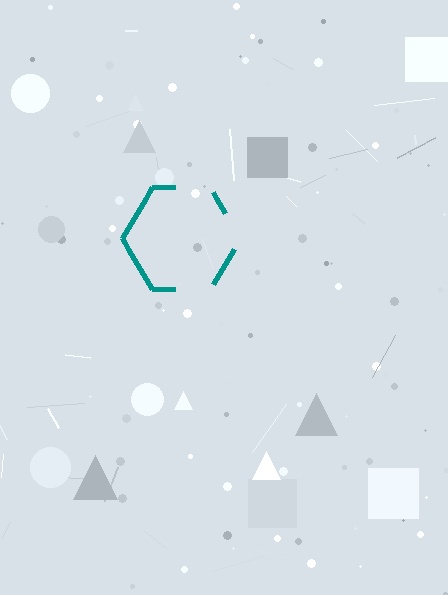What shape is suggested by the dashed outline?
The dashed outline suggests a hexagon.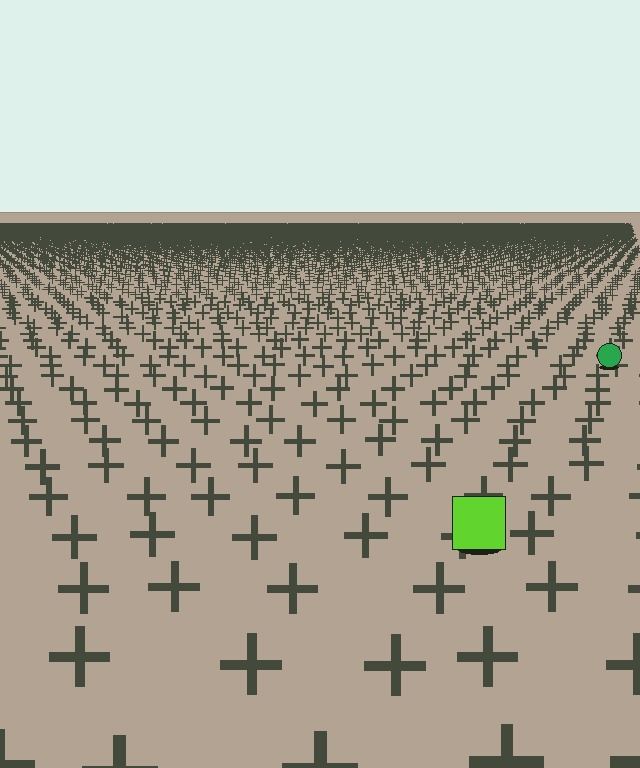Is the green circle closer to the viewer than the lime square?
No. The lime square is closer — you can tell from the texture gradient: the ground texture is coarser near it.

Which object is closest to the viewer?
The lime square is closest. The texture marks near it are larger and more spread out.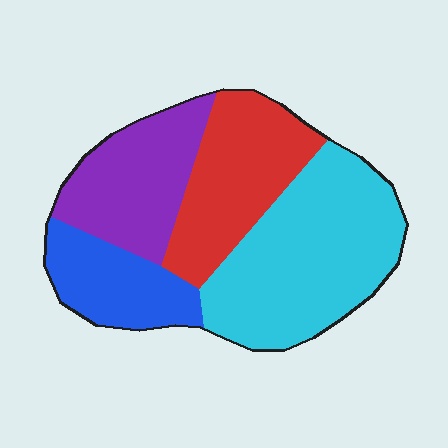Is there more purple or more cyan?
Cyan.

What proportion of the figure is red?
Red takes up about one quarter (1/4) of the figure.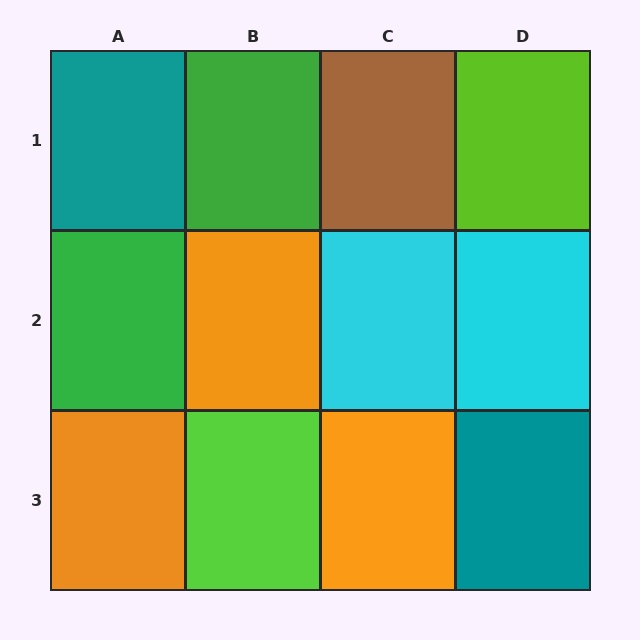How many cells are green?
2 cells are green.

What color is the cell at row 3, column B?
Lime.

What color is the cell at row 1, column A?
Teal.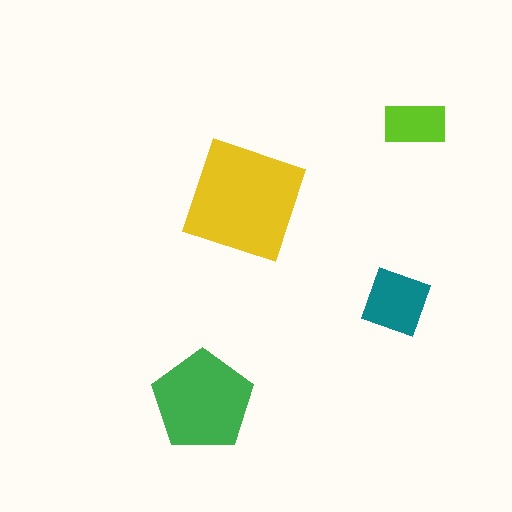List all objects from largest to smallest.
The yellow square, the green pentagon, the teal diamond, the lime rectangle.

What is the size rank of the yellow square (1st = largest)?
1st.